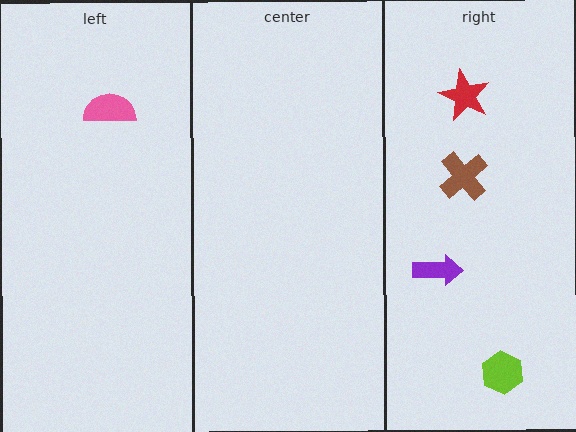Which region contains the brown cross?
The right region.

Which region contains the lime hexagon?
The right region.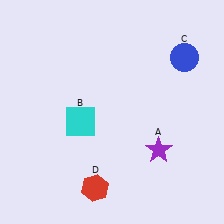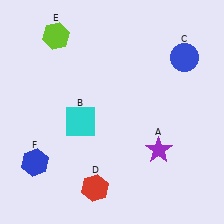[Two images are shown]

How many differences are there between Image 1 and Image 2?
There are 2 differences between the two images.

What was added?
A lime hexagon (E), a blue hexagon (F) were added in Image 2.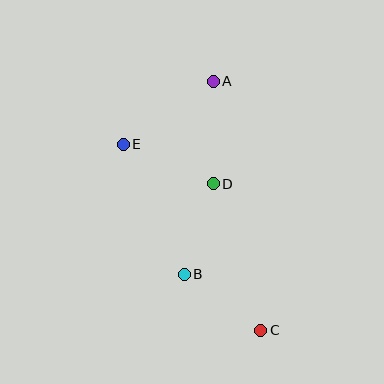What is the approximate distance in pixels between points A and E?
The distance between A and E is approximately 110 pixels.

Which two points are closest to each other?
Points B and C are closest to each other.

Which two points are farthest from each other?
Points A and C are farthest from each other.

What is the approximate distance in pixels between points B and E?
The distance between B and E is approximately 144 pixels.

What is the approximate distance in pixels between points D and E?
The distance between D and E is approximately 99 pixels.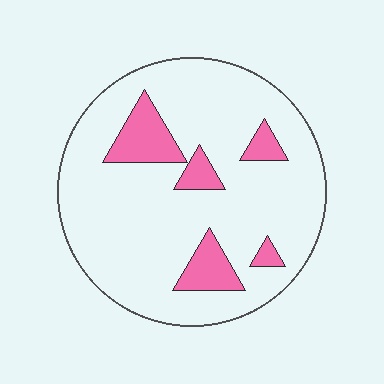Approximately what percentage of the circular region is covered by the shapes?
Approximately 15%.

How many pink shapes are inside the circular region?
5.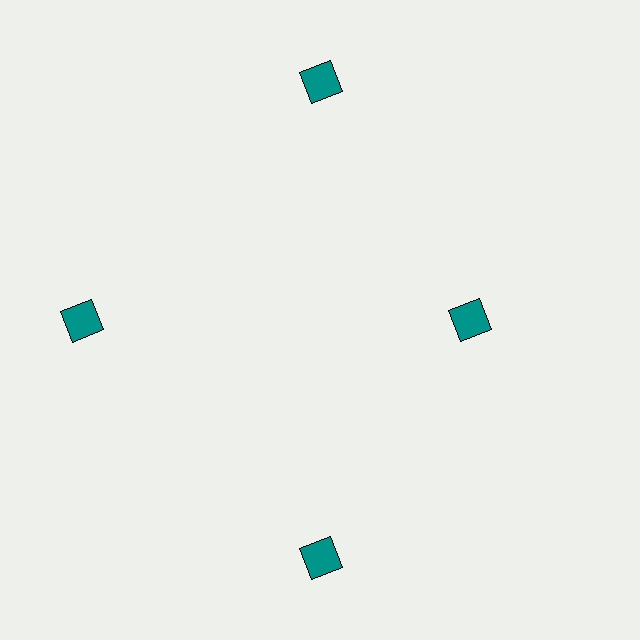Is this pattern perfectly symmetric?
No. The 4 teal diamonds are arranged in a ring, but one element near the 3 o'clock position is pulled inward toward the center, breaking the 4-fold rotational symmetry.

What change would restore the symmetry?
The symmetry would be restored by moving it outward, back onto the ring so that all 4 diamonds sit at equal angles and equal distance from the center.